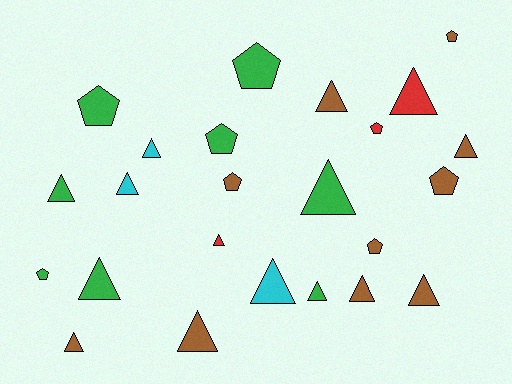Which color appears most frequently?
Brown, with 10 objects.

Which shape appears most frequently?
Triangle, with 15 objects.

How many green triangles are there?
There are 4 green triangles.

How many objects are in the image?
There are 24 objects.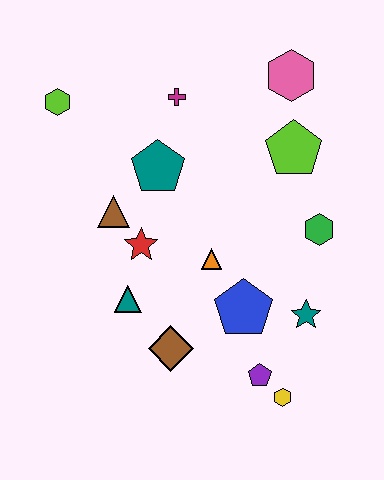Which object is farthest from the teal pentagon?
The yellow hexagon is farthest from the teal pentagon.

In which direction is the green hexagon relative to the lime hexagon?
The green hexagon is to the right of the lime hexagon.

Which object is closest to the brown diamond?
The teal triangle is closest to the brown diamond.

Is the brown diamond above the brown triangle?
No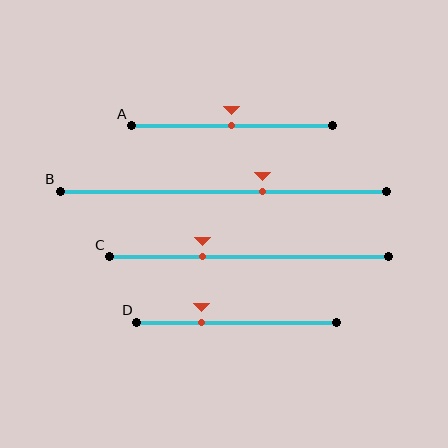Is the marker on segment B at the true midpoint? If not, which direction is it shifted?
No, the marker on segment B is shifted to the right by about 12% of the segment length.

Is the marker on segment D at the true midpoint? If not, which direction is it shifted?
No, the marker on segment D is shifted to the left by about 18% of the segment length.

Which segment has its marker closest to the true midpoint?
Segment A has its marker closest to the true midpoint.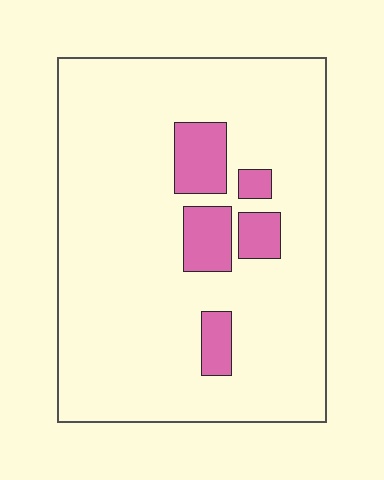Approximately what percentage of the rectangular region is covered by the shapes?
Approximately 10%.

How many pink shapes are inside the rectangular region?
5.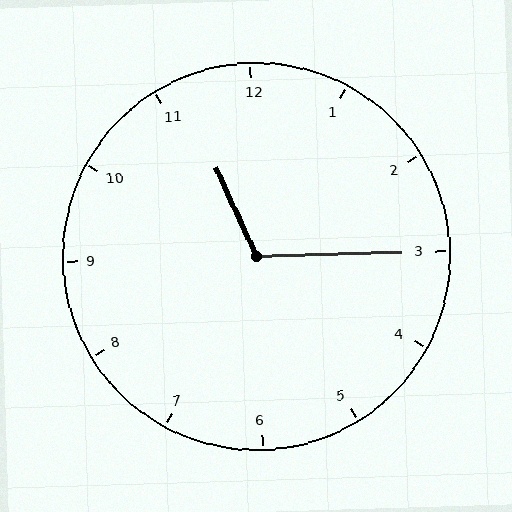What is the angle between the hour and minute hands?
Approximately 112 degrees.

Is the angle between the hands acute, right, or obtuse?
It is obtuse.